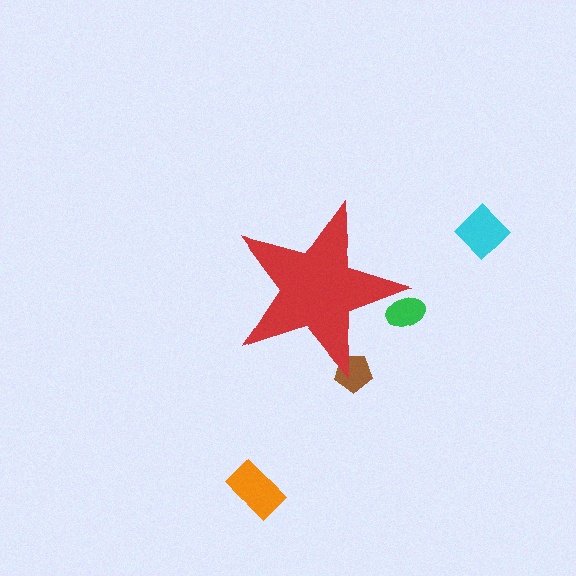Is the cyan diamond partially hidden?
No, the cyan diamond is fully visible.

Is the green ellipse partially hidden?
Yes, the green ellipse is partially hidden behind the red star.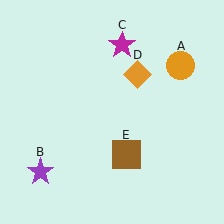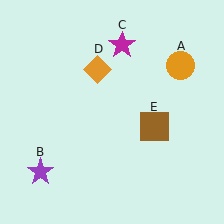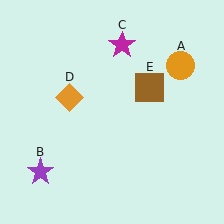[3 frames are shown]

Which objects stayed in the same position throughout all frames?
Orange circle (object A) and purple star (object B) and magenta star (object C) remained stationary.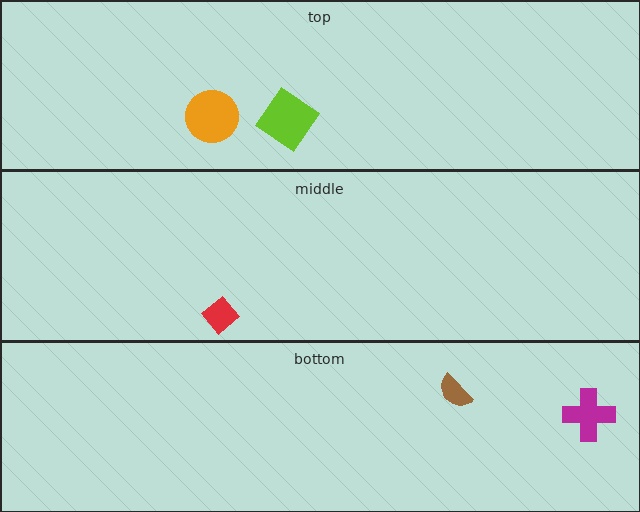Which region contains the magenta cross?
The bottom region.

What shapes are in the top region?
The orange circle, the lime diamond.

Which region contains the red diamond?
The middle region.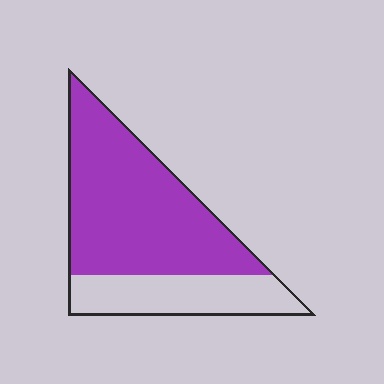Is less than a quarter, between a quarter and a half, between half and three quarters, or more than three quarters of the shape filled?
Between half and three quarters.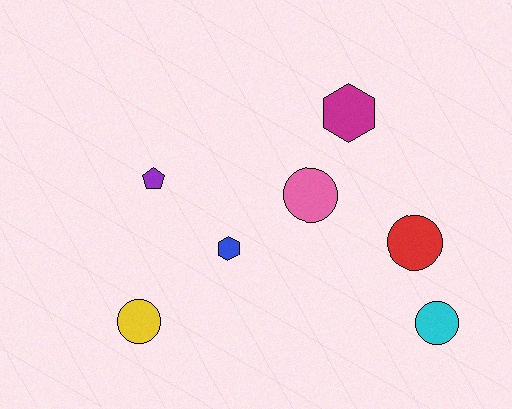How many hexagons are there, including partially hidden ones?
There are 2 hexagons.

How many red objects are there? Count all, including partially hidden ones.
There is 1 red object.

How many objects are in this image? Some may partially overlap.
There are 7 objects.